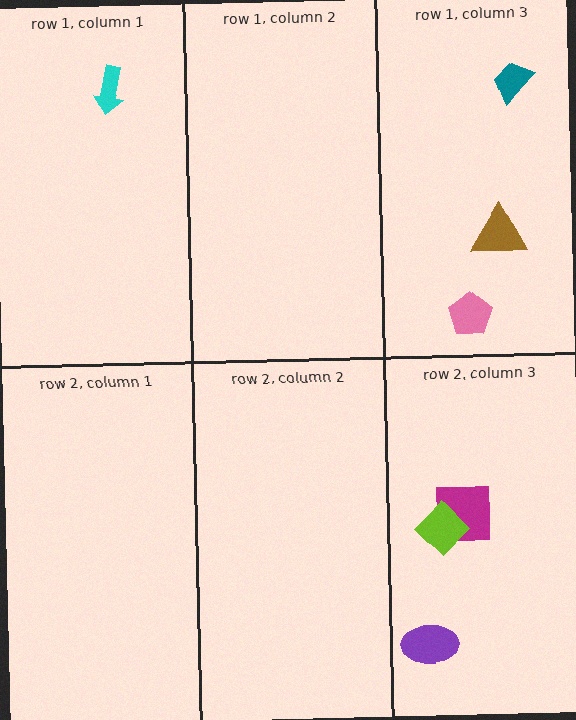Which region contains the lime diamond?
The row 2, column 3 region.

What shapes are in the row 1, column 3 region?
The pink pentagon, the teal trapezoid, the brown triangle.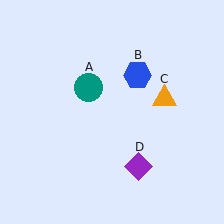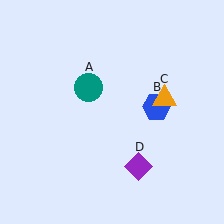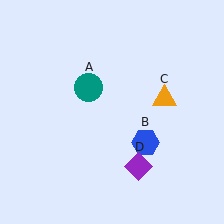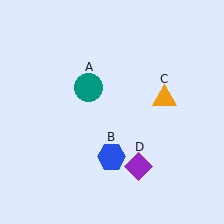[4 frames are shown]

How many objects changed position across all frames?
1 object changed position: blue hexagon (object B).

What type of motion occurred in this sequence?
The blue hexagon (object B) rotated clockwise around the center of the scene.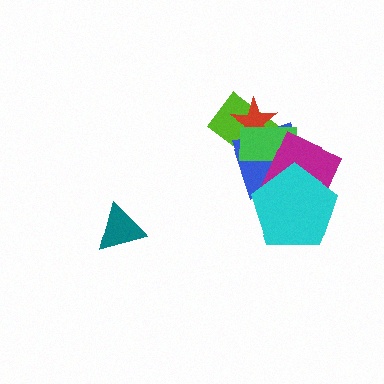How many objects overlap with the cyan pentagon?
2 objects overlap with the cyan pentagon.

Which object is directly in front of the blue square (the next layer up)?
The green rectangle is directly in front of the blue square.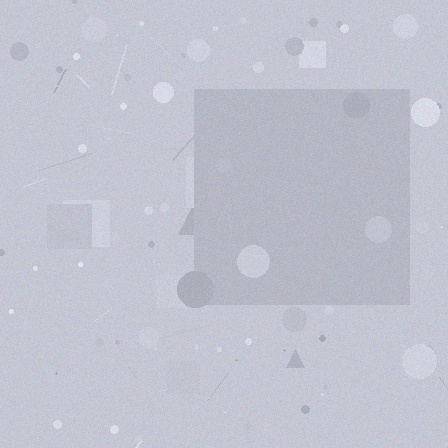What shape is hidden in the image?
A square is hidden in the image.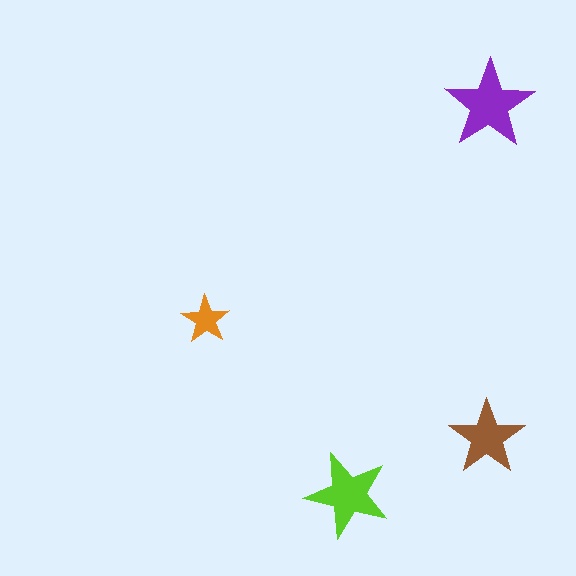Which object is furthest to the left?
The orange star is leftmost.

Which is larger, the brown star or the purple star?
The purple one.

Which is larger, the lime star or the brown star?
The lime one.